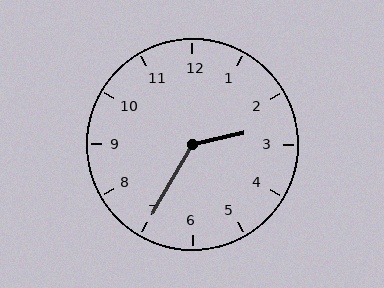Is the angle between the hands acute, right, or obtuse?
It is obtuse.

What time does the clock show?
2:35.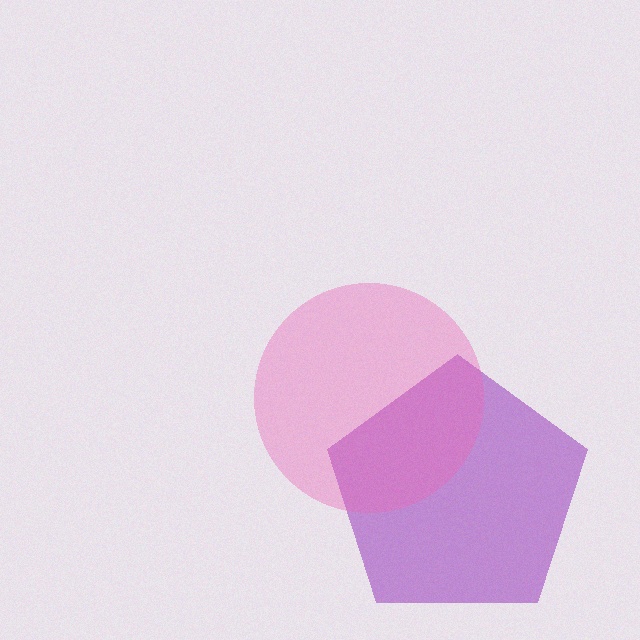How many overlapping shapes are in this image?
There are 2 overlapping shapes in the image.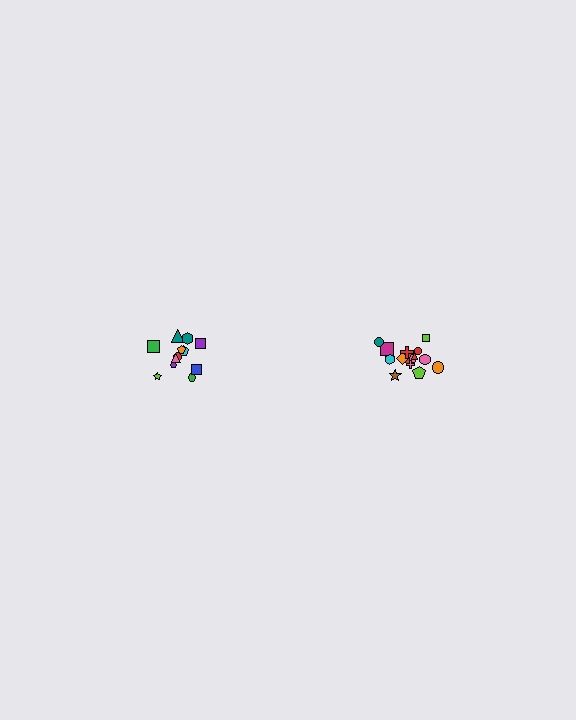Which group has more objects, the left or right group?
The right group.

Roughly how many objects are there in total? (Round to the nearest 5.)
Roughly 25 objects in total.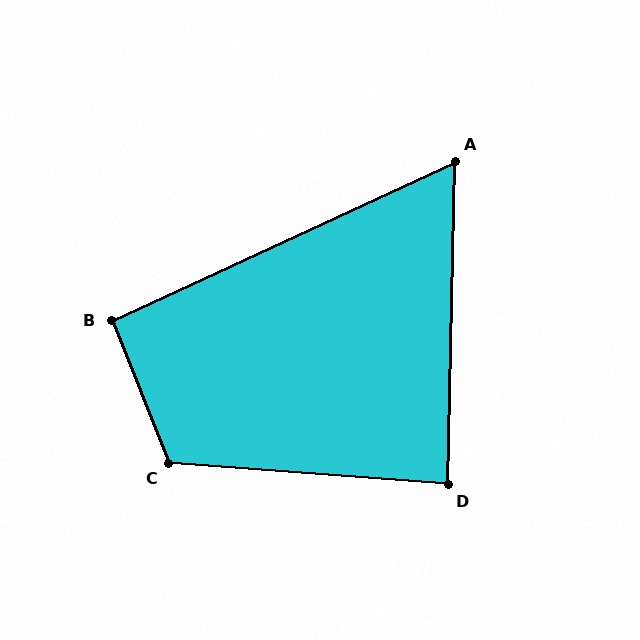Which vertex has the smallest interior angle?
A, at approximately 64 degrees.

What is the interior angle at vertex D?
Approximately 87 degrees (approximately right).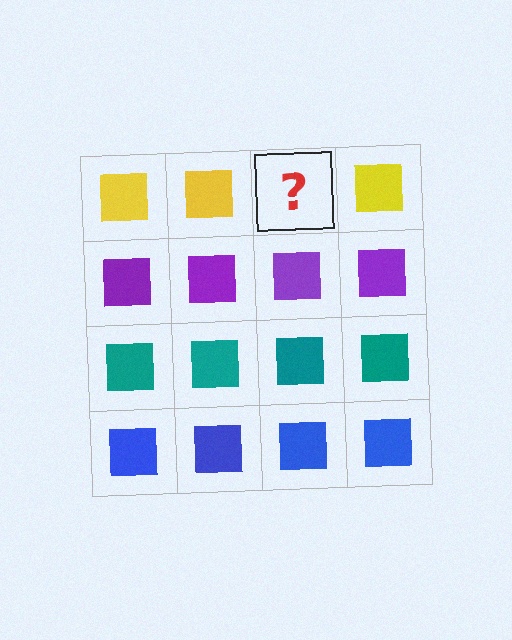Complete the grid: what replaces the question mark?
The question mark should be replaced with a yellow square.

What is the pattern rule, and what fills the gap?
The rule is that each row has a consistent color. The gap should be filled with a yellow square.